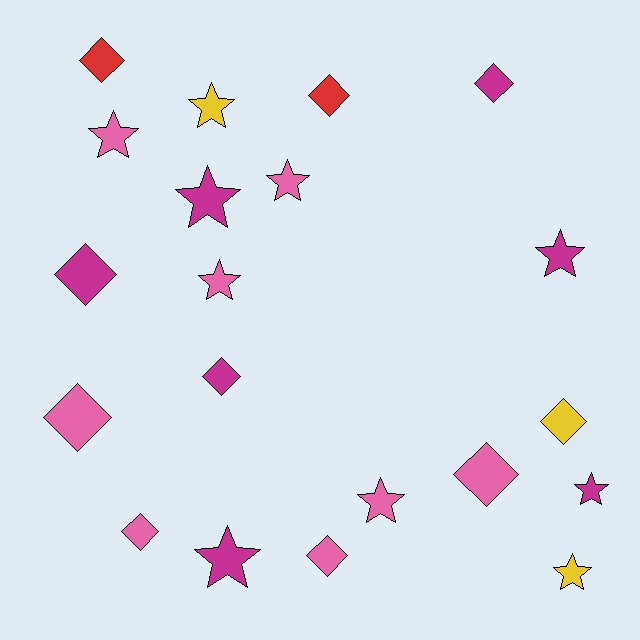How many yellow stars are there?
There are 2 yellow stars.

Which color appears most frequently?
Pink, with 8 objects.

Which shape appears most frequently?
Diamond, with 10 objects.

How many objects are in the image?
There are 20 objects.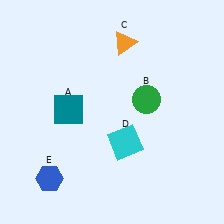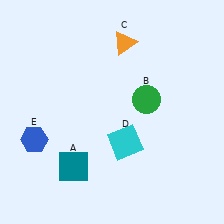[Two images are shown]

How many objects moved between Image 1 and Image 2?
2 objects moved between the two images.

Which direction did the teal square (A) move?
The teal square (A) moved down.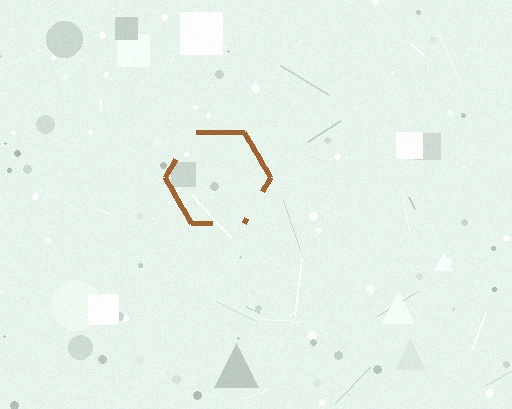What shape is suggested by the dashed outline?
The dashed outline suggests a hexagon.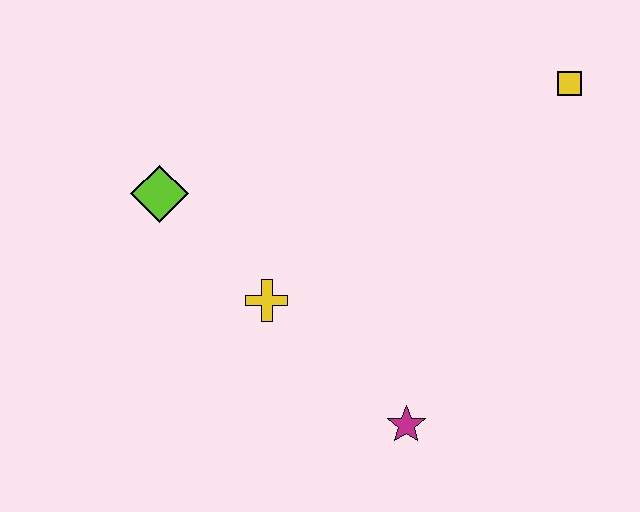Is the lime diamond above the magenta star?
Yes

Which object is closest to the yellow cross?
The lime diamond is closest to the yellow cross.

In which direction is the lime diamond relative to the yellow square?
The lime diamond is to the left of the yellow square.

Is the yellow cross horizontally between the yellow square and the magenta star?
No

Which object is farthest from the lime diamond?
The yellow square is farthest from the lime diamond.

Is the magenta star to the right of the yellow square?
No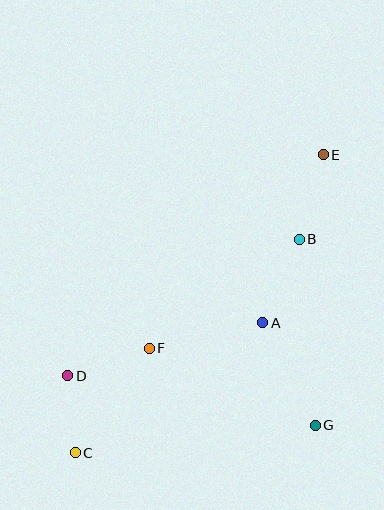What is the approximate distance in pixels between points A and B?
The distance between A and B is approximately 91 pixels.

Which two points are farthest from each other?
Points C and E are farthest from each other.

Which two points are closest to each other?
Points C and D are closest to each other.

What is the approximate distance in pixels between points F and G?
The distance between F and G is approximately 183 pixels.